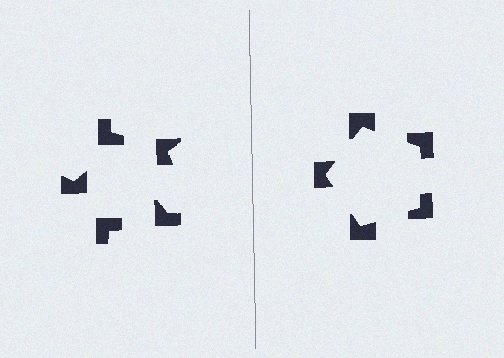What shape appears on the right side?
An illusory pentagon.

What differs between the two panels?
The notched squares are positioned identically on both sides; only the wedge orientations differ. On the right they align to a pentagon; on the left they are misaligned.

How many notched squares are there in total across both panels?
10 — 5 on each side.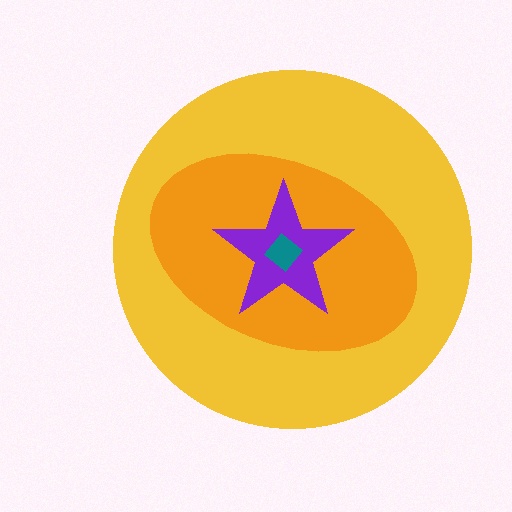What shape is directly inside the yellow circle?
The orange ellipse.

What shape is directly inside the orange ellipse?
The purple star.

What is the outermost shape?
The yellow circle.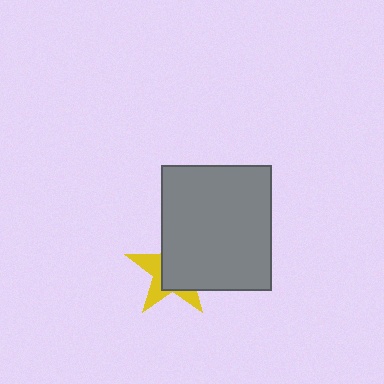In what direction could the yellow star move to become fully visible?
The yellow star could move toward the lower-left. That would shift it out from behind the gray rectangle entirely.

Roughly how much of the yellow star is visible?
A small part of it is visible (roughly 38%).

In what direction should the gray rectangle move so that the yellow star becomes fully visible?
The gray rectangle should move toward the upper-right. That is the shortest direction to clear the overlap and leave the yellow star fully visible.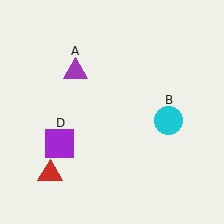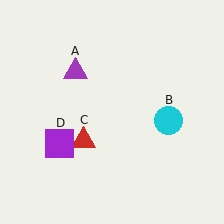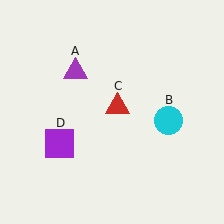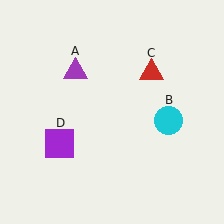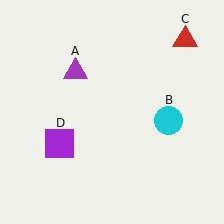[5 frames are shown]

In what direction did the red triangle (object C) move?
The red triangle (object C) moved up and to the right.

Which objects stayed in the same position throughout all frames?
Purple triangle (object A) and cyan circle (object B) and purple square (object D) remained stationary.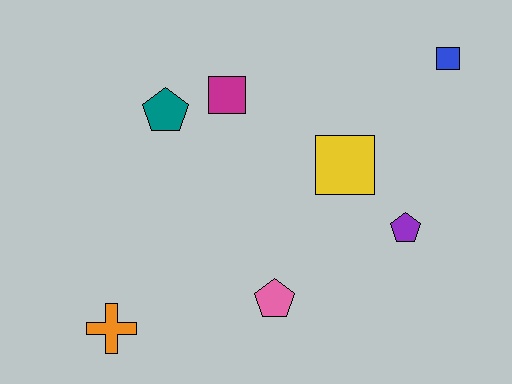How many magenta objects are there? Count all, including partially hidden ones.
There is 1 magenta object.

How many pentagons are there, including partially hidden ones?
There are 3 pentagons.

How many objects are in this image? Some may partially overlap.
There are 7 objects.